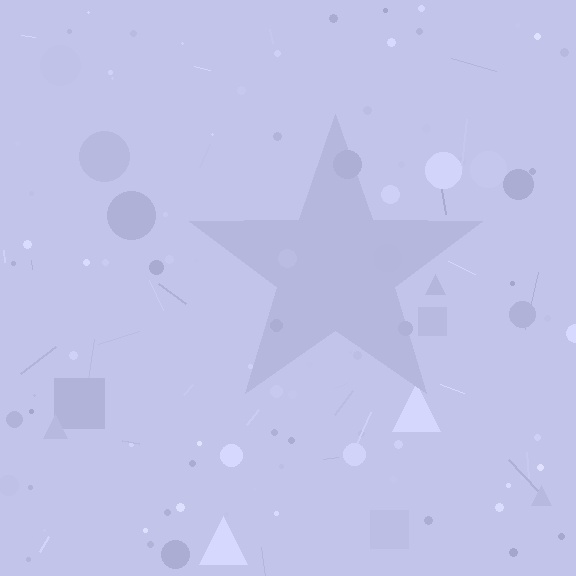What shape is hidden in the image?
A star is hidden in the image.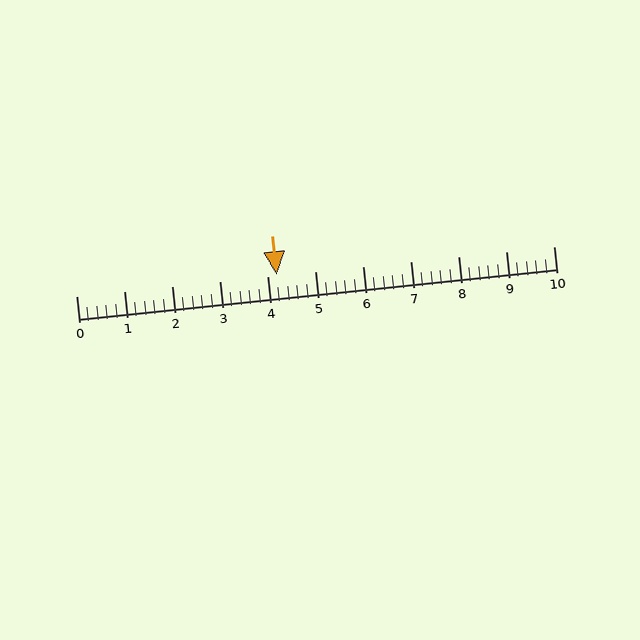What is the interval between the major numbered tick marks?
The major tick marks are spaced 1 units apart.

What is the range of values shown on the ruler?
The ruler shows values from 0 to 10.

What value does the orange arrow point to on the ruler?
The orange arrow points to approximately 4.2.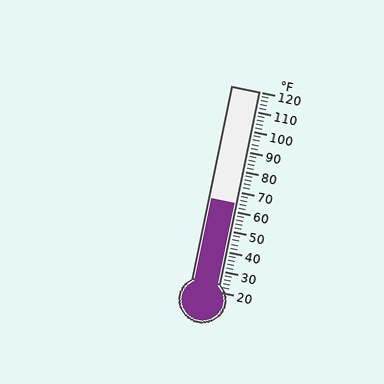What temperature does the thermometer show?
The thermometer shows approximately 64°F.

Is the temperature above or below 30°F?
The temperature is above 30°F.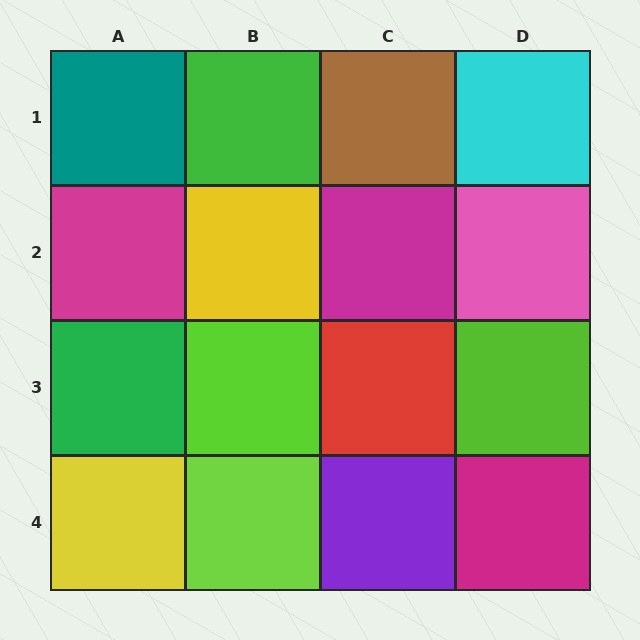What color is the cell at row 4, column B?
Lime.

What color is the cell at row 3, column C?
Red.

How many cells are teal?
1 cell is teal.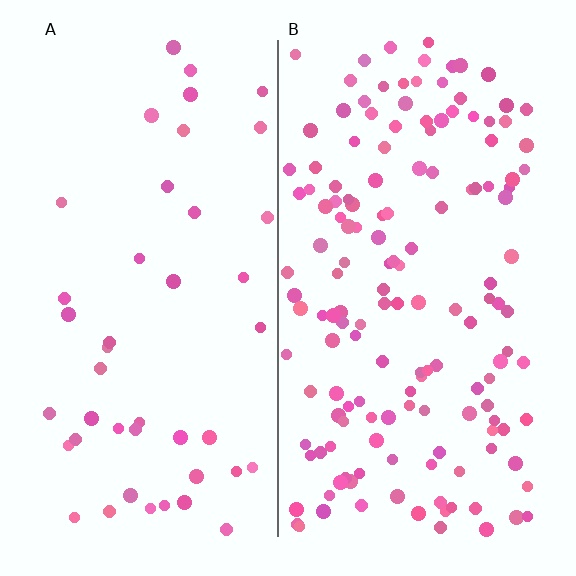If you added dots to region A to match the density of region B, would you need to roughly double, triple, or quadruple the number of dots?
Approximately triple.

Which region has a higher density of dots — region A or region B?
B (the right).